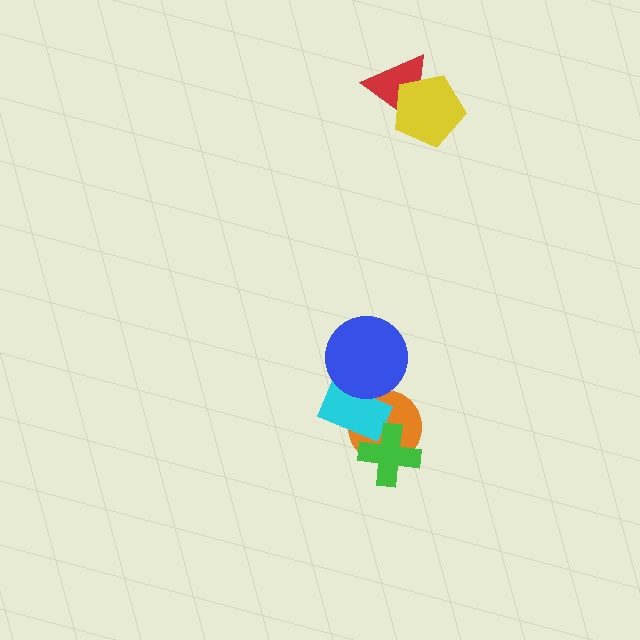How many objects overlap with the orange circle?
2 objects overlap with the orange circle.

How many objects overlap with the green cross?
2 objects overlap with the green cross.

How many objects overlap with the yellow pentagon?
1 object overlaps with the yellow pentagon.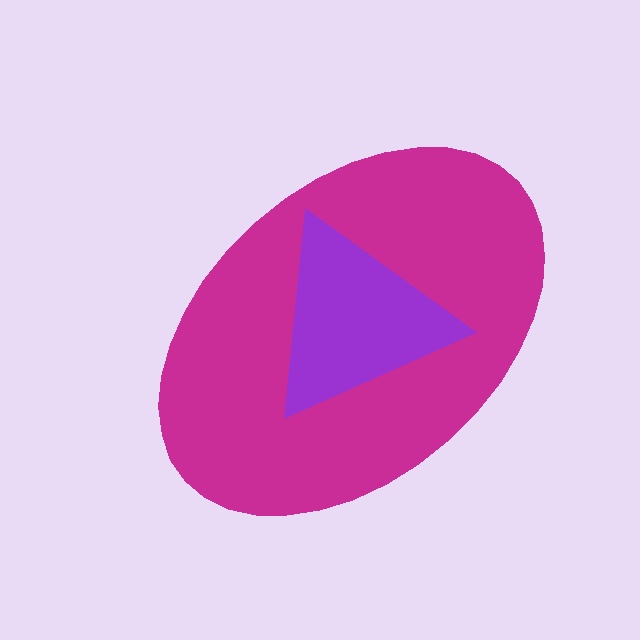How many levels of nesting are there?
2.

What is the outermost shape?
The magenta ellipse.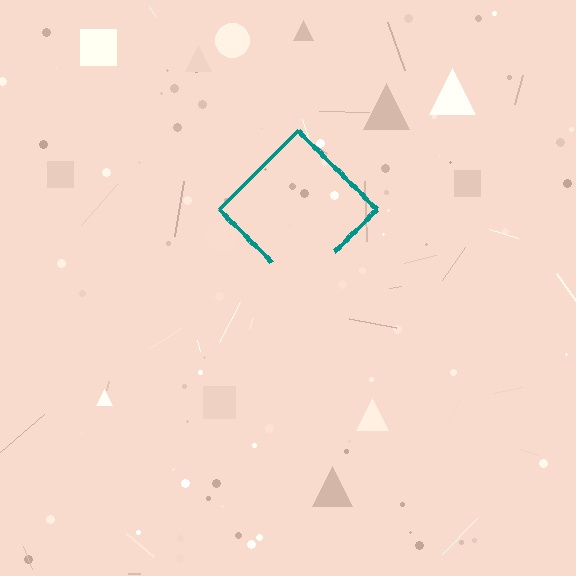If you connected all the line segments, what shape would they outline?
They would outline a diamond.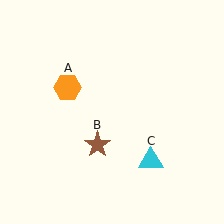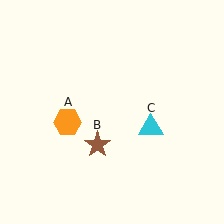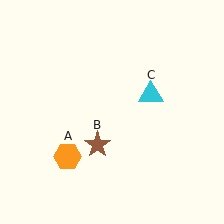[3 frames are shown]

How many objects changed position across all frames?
2 objects changed position: orange hexagon (object A), cyan triangle (object C).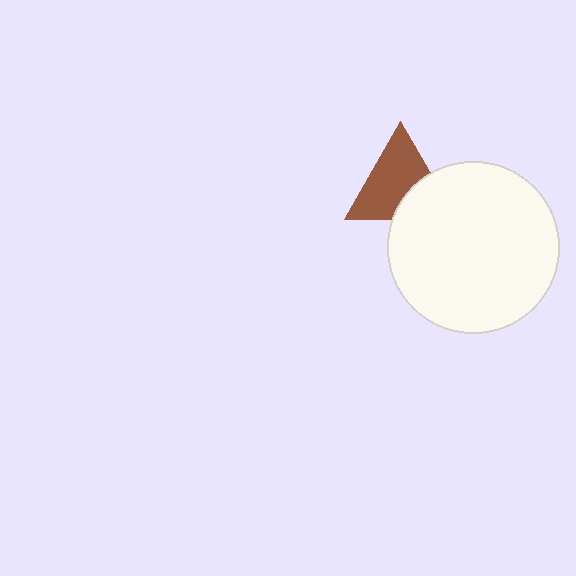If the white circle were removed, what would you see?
You would see the complete brown triangle.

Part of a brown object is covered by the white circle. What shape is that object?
It is a triangle.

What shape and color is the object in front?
The object in front is a white circle.